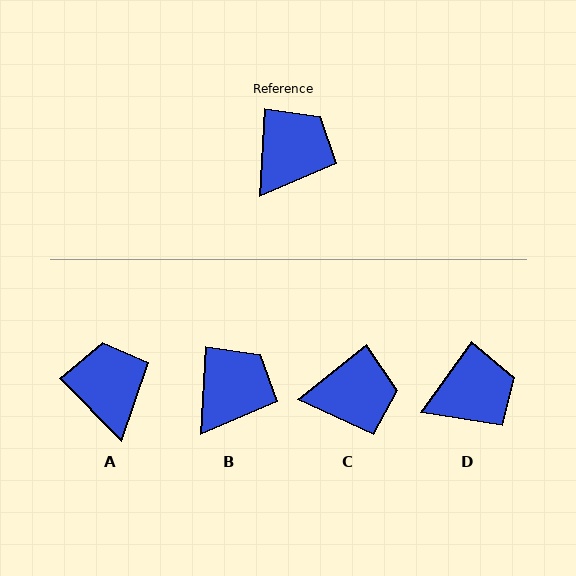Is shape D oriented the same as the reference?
No, it is off by about 32 degrees.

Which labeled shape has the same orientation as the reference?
B.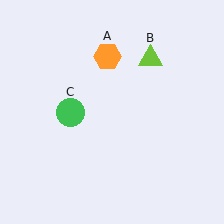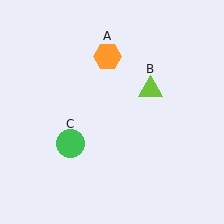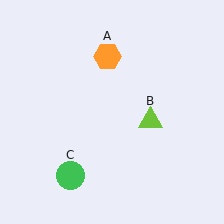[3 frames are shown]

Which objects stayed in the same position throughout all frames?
Orange hexagon (object A) remained stationary.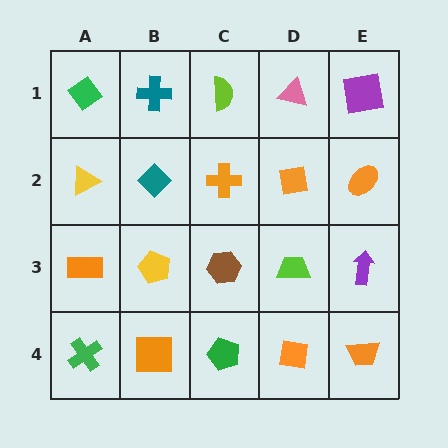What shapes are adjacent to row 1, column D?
An orange square (row 2, column D), a lime semicircle (row 1, column C), a purple square (row 1, column E).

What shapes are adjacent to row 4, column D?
A lime trapezoid (row 3, column D), a green pentagon (row 4, column C), an orange trapezoid (row 4, column E).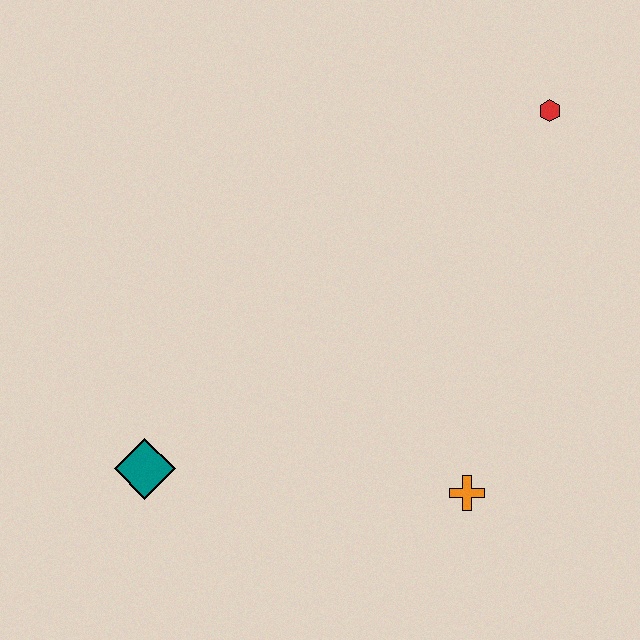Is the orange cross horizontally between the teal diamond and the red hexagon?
Yes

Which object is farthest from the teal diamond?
The red hexagon is farthest from the teal diamond.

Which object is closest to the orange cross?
The teal diamond is closest to the orange cross.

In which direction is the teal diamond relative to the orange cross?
The teal diamond is to the left of the orange cross.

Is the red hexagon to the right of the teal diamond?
Yes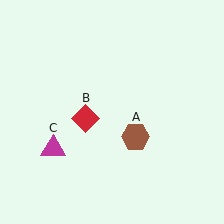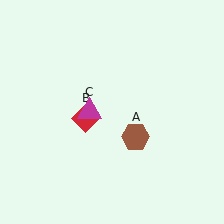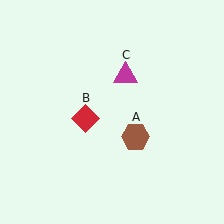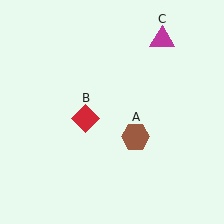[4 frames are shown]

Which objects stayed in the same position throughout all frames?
Brown hexagon (object A) and red diamond (object B) remained stationary.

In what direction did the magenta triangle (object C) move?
The magenta triangle (object C) moved up and to the right.